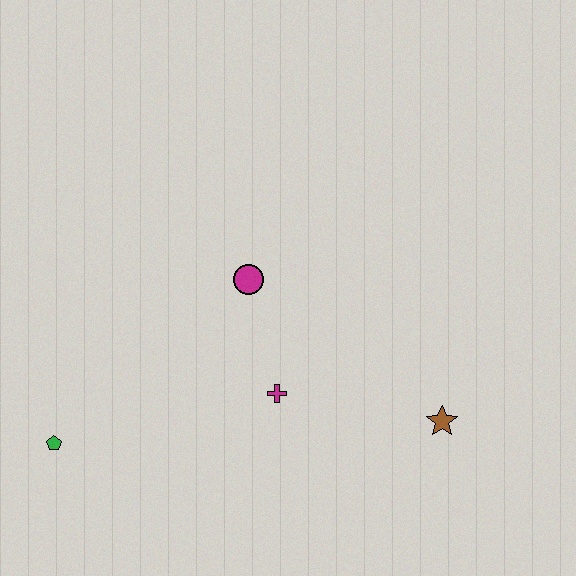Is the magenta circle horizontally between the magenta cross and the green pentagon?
Yes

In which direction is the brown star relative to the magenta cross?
The brown star is to the right of the magenta cross.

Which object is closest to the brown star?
The magenta cross is closest to the brown star.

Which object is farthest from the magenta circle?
The green pentagon is farthest from the magenta circle.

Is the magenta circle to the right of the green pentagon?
Yes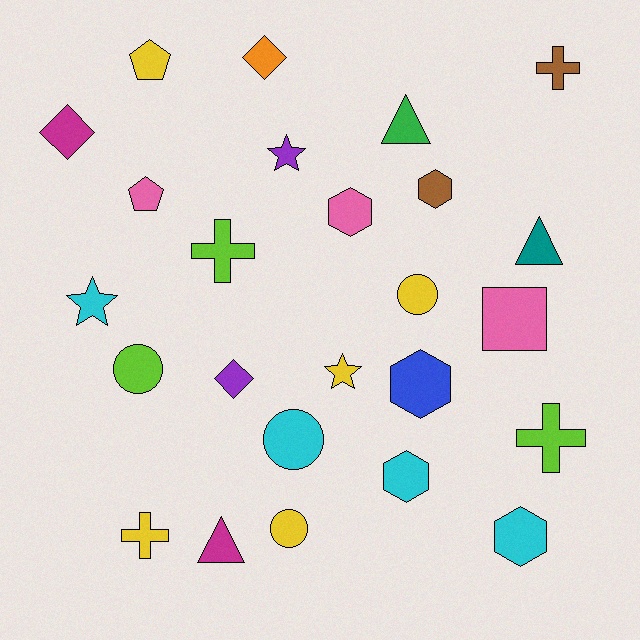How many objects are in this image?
There are 25 objects.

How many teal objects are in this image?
There is 1 teal object.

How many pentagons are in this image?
There are 2 pentagons.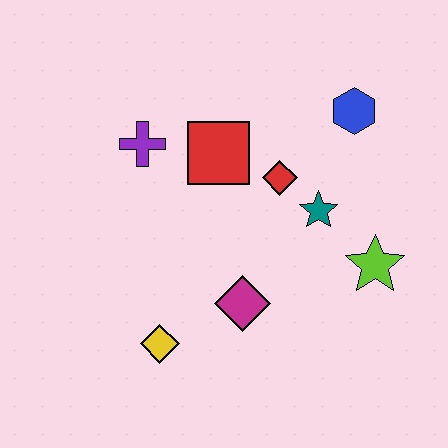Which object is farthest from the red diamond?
The yellow diamond is farthest from the red diamond.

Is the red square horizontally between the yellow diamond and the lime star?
Yes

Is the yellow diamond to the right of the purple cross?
Yes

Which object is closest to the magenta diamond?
The yellow diamond is closest to the magenta diamond.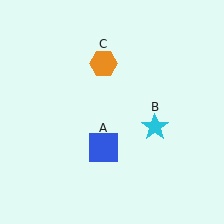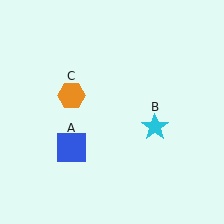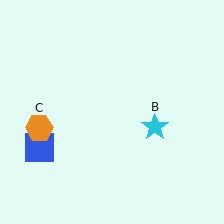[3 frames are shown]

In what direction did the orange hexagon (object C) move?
The orange hexagon (object C) moved down and to the left.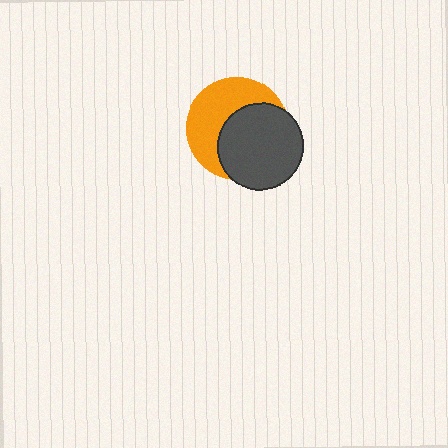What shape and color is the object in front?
The object in front is a dark gray circle.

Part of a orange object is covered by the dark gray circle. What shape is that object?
It is a circle.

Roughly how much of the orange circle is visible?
About half of it is visible (roughly 48%).